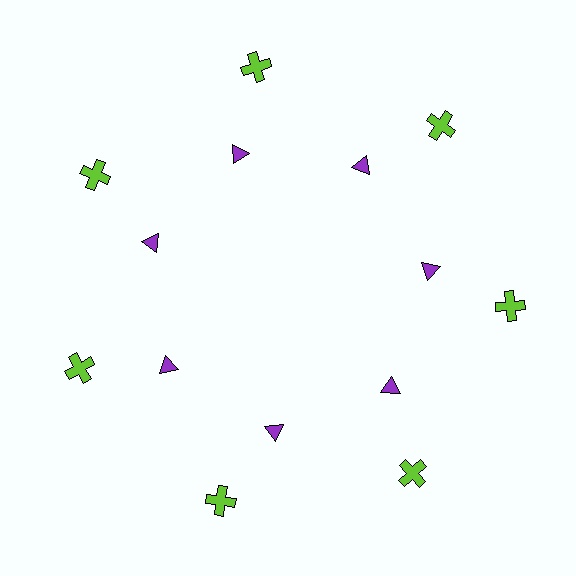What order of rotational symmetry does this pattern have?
This pattern has 7-fold rotational symmetry.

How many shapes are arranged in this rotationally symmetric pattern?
There are 14 shapes, arranged in 7 groups of 2.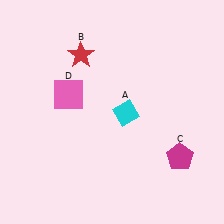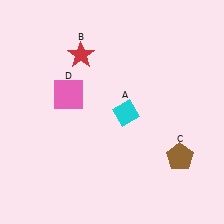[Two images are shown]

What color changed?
The pentagon (C) changed from magenta in Image 1 to brown in Image 2.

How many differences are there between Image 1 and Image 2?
There is 1 difference between the two images.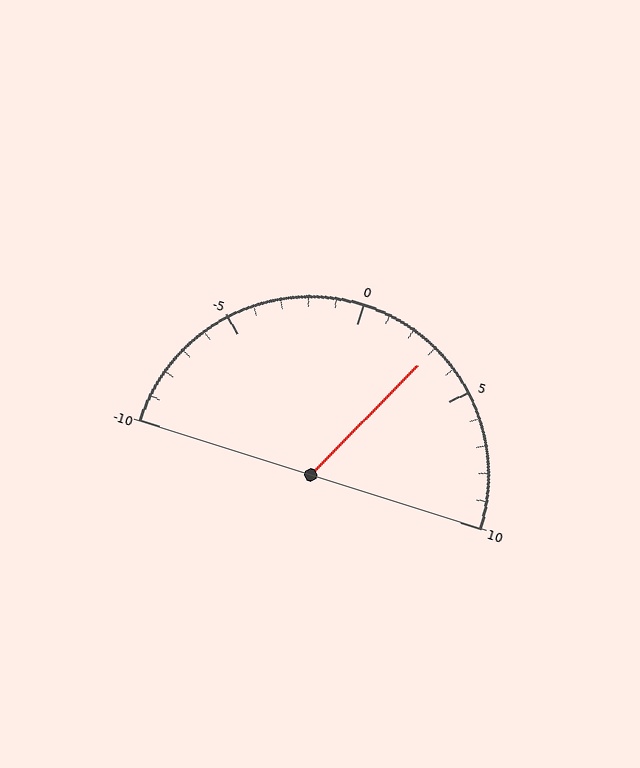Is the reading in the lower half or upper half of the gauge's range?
The reading is in the upper half of the range (-10 to 10).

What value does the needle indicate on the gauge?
The needle indicates approximately 3.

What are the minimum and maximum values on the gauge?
The gauge ranges from -10 to 10.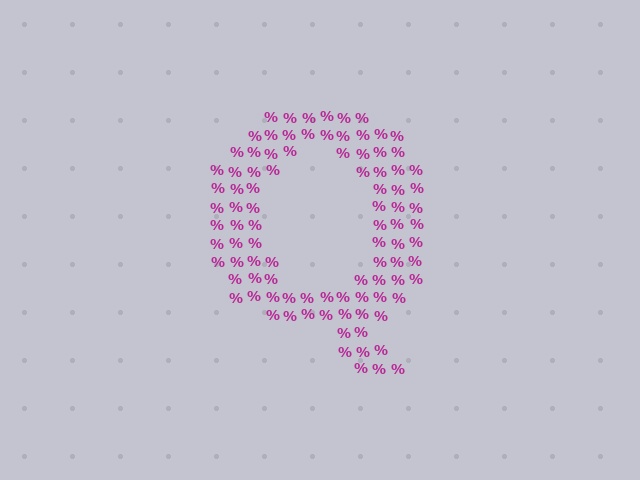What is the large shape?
The large shape is the letter Q.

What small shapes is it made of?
It is made of small percent signs.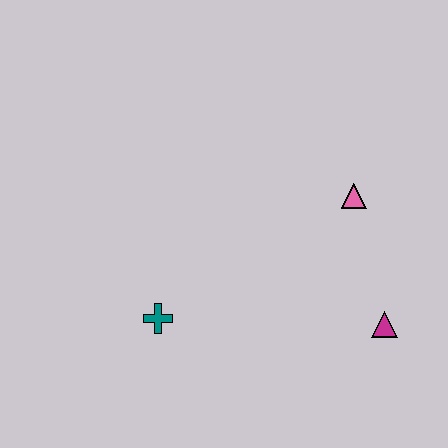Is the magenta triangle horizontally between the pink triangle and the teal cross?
No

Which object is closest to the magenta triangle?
The pink triangle is closest to the magenta triangle.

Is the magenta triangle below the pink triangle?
Yes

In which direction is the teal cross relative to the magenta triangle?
The teal cross is to the left of the magenta triangle.